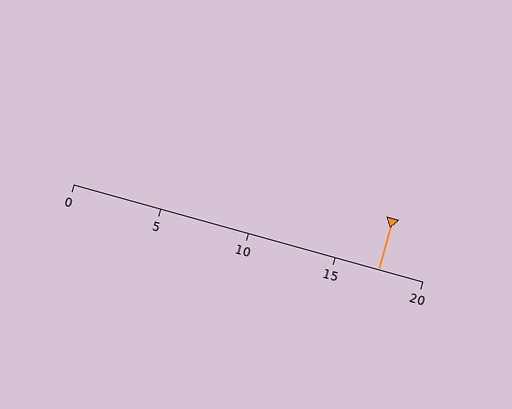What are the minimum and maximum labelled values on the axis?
The axis runs from 0 to 20.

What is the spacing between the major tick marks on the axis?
The major ticks are spaced 5 apart.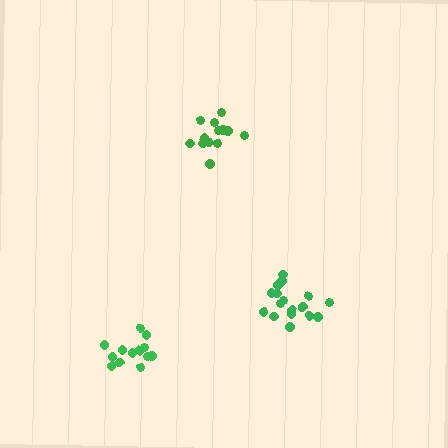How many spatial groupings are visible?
There are 3 spatial groupings.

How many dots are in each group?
Group 1: 17 dots, Group 2: 13 dots, Group 3: 13 dots (43 total).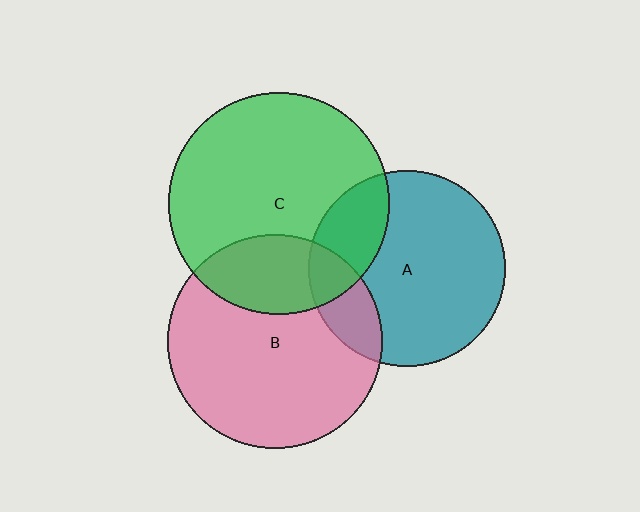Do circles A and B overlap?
Yes.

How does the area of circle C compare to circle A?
Approximately 1.3 times.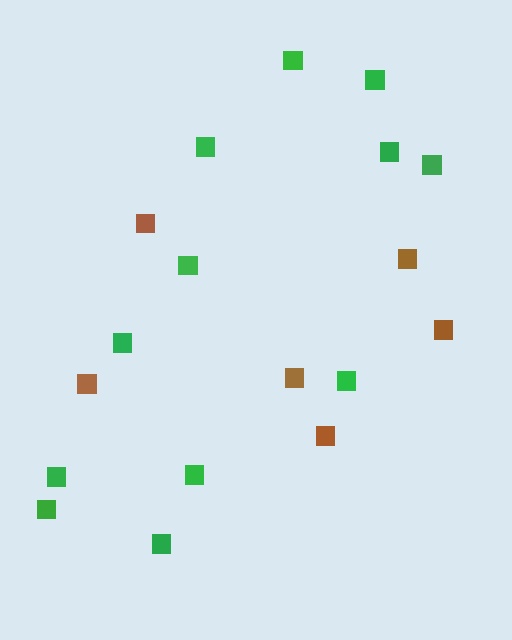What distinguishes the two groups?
There are 2 groups: one group of green squares (12) and one group of brown squares (6).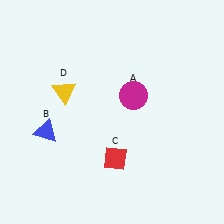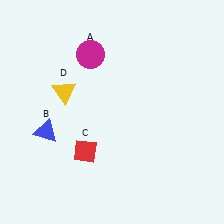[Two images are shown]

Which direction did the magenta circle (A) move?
The magenta circle (A) moved left.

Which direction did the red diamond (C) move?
The red diamond (C) moved left.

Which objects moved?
The objects that moved are: the magenta circle (A), the red diamond (C).